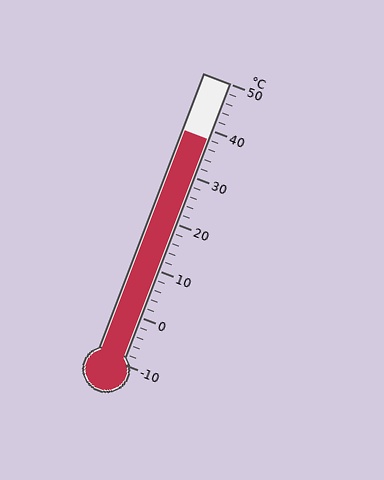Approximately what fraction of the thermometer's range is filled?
The thermometer is filled to approximately 80% of its range.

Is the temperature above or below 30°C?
The temperature is above 30°C.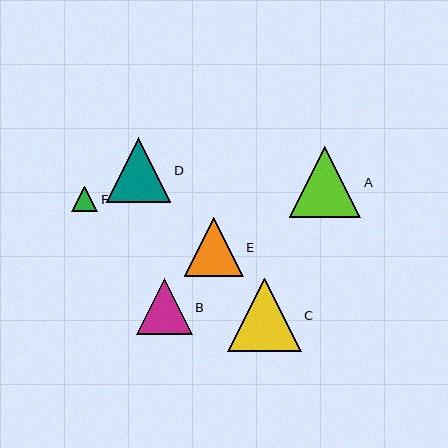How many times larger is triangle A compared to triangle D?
Triangle A is approximately 1.1 times the size of triangle D.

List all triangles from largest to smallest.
From largest to smallest: C, A, D, E, B, F.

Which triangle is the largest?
Triangle C is the largest with a size of approximately 74 pixels.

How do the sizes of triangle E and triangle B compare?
Triangle E and triangle B are approximately the same size.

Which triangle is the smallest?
Triangle F is the smallest with a size of approximately 26 pixels.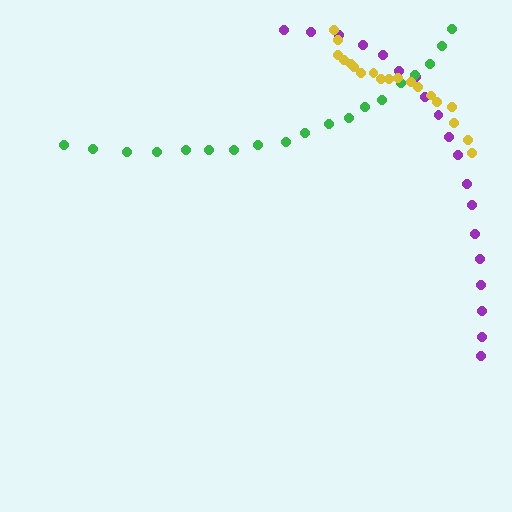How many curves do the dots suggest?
There are 3 distinct paths.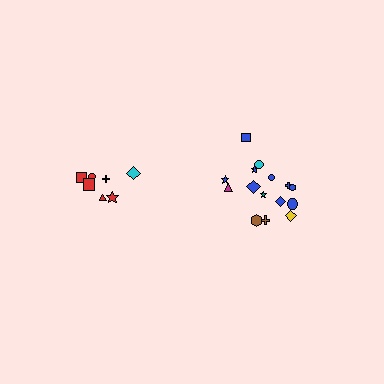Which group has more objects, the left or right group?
The right group.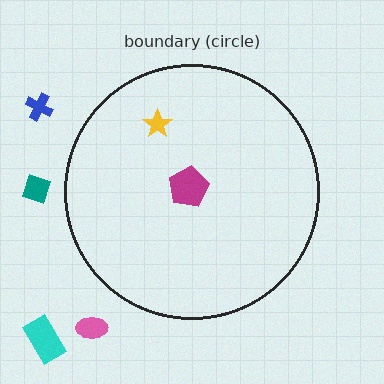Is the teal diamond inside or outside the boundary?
Outside.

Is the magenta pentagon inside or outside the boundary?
Inside.